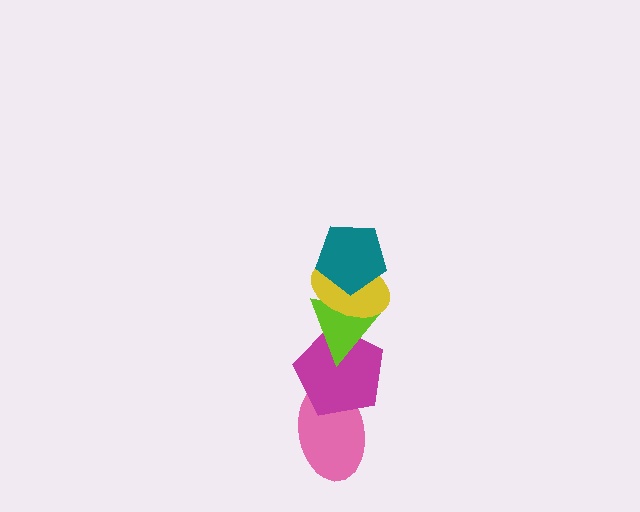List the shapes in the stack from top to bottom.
From top to bottom: the teal pentagon, the yellow ellipse, the lime triangle, the magenta pentagon, the pink ellipse.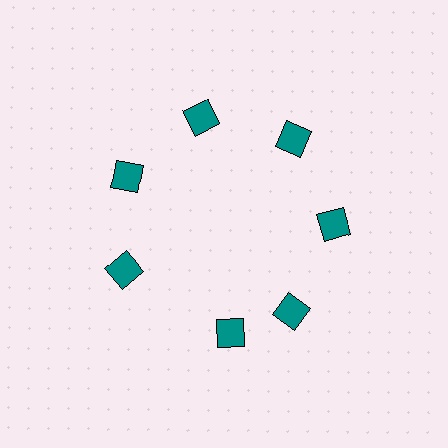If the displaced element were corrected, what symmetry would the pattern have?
It would have 7-fold rotational symmetry — the pattern would map onto itself every 51 degrees.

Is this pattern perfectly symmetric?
No. The 7 teal diamonds are arranged in a ring, but one element near the 6 o'clock position is rotated out of alignment along the ring, breaking the 7-fold rotational symmetry.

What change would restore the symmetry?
The symmetry would be restored by rotating it back into even spacing with its neighbors so that all 7 diamonds sit at equal angles and equal distance from the center.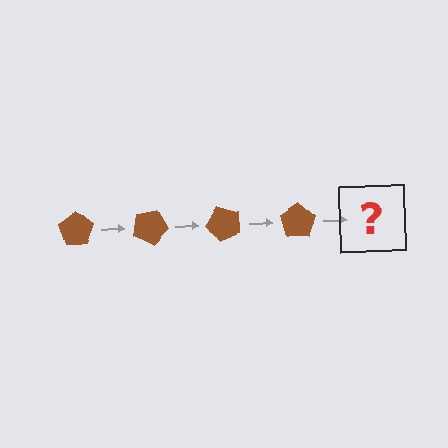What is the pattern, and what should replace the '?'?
The pattern is that the pentagon rotates 25 degrees each step. The '?' should be a brown pentagon rotated 100 degrees.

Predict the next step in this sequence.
The next step is a brown pentagon rotated 100 degrees.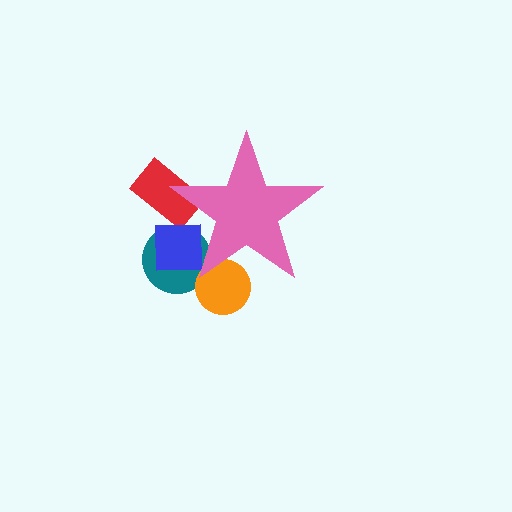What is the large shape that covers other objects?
A pink star.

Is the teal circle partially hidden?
Yes, the teal circle is partially hidden behind the pink star.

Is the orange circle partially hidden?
Yes, the orange circle is partially hidden behind the pink star.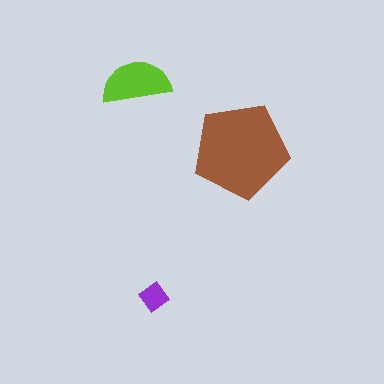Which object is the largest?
The brown pentagon.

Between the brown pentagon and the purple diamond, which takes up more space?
The brown pentagon.